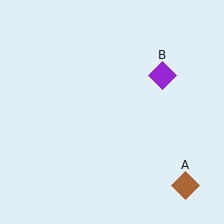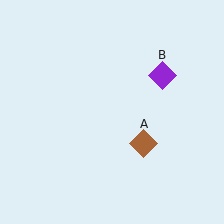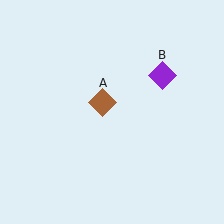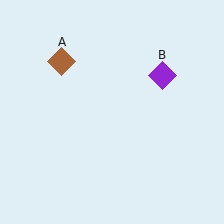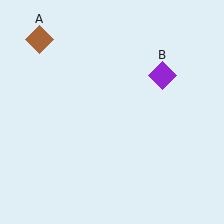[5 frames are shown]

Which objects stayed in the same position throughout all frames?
Purple diamond (object B) remained stationary.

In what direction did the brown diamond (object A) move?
The brown diamond (object A) moved up and to the left.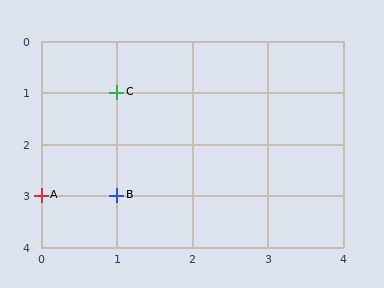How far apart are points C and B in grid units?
Points C and B are 2 rows apart.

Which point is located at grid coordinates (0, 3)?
Point A is at (0, 3).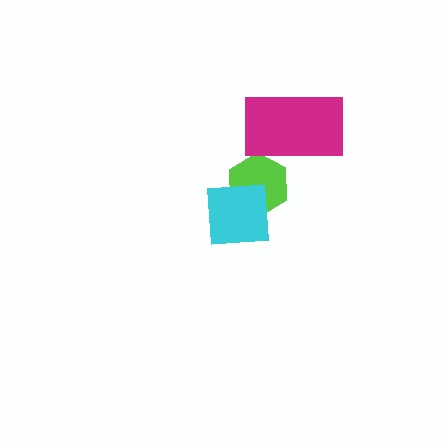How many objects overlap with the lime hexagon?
2 objects overlap with the lime hexagon.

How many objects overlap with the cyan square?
1 object overlaps with the cyan square.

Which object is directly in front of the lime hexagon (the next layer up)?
The cyan square is directly in front of the lime hexagon.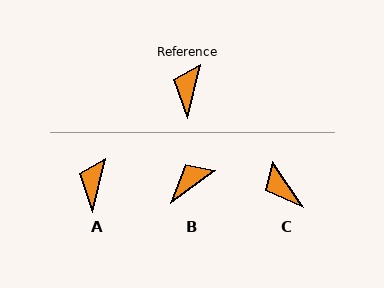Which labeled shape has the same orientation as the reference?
A.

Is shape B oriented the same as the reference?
No, it is off by about 40 degrees.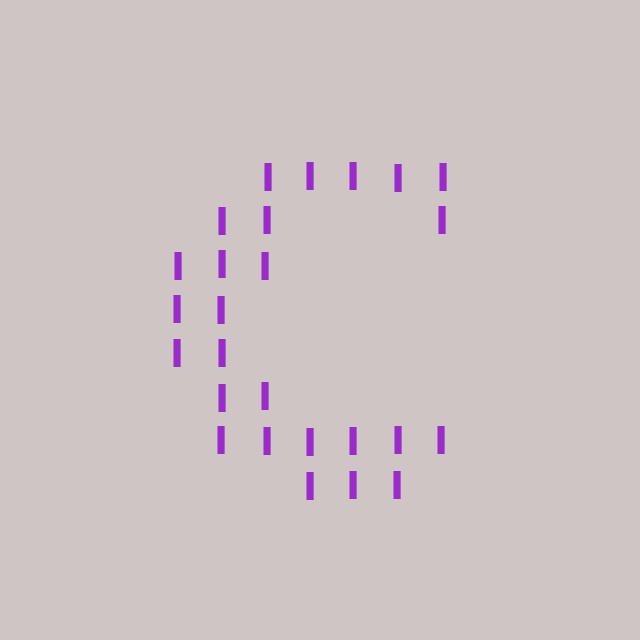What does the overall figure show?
The overall figure shows the letter C.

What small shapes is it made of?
It is made of small letter I's.